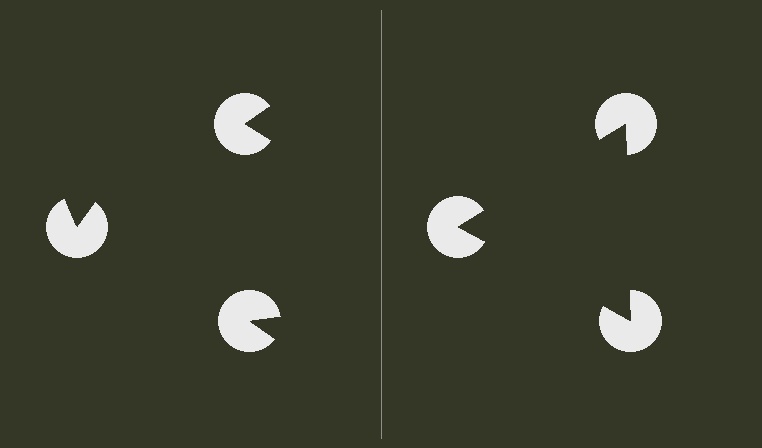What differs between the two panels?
The pac-man discs are positioned identically on both sides; only the wedge orientations differ. On the right they align to a triangle; on the left they are misaligned.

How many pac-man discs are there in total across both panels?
6 — 3 on each side.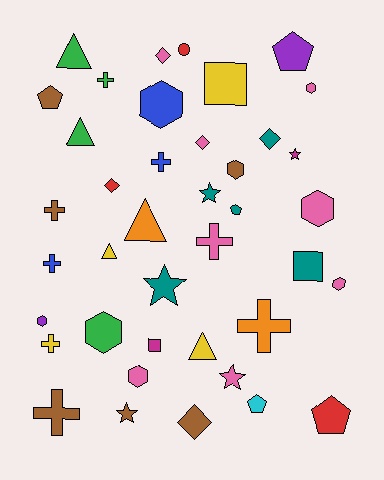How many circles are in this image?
There is 1 circle.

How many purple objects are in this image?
There are 2 purple objects.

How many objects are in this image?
There are 40 objects.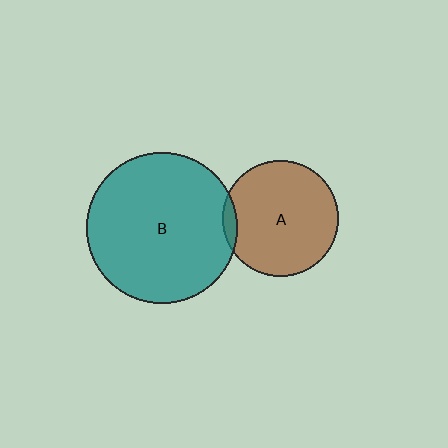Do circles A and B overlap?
Yes.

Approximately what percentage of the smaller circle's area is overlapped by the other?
Approximately 5%.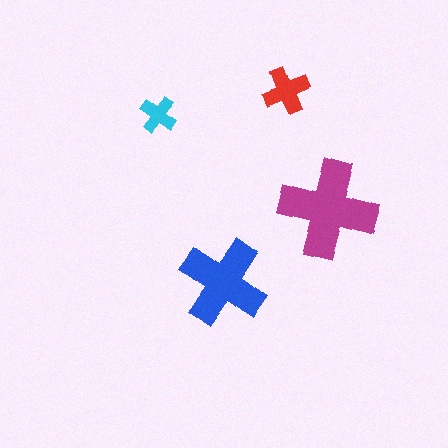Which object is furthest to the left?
The cyan cross is leftmost.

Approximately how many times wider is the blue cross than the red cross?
About 2 times wider.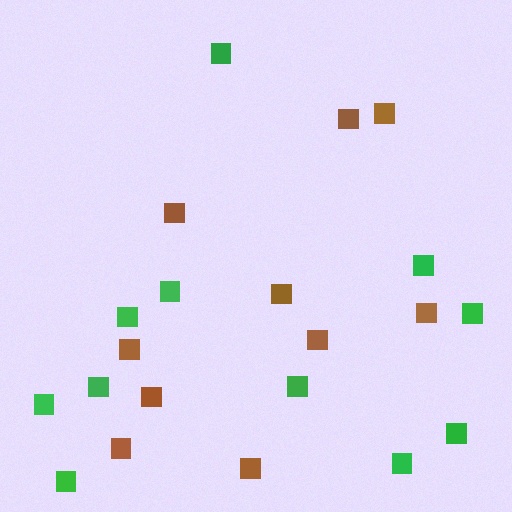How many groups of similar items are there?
There are 2 groups: one group of brown squares (10) and one group of green squares (11).